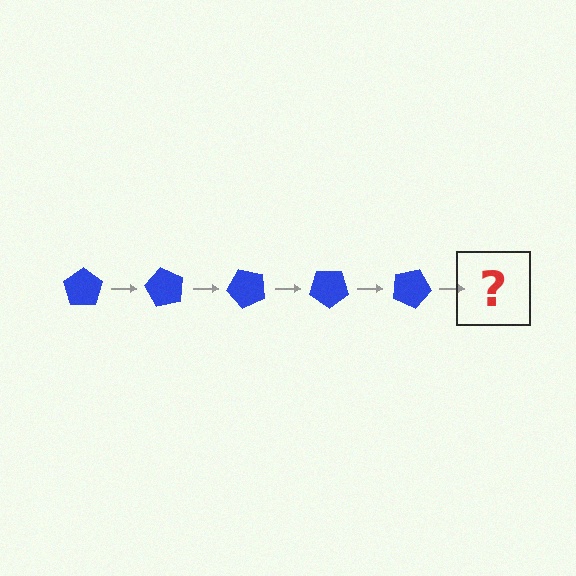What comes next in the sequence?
The next element should be a blue pentagon rotated 300 degrees.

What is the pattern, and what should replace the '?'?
The pattern is that the pentagon rotates 60 degrees each step. The '?' should be a blue pentagon rotated 300 degrees.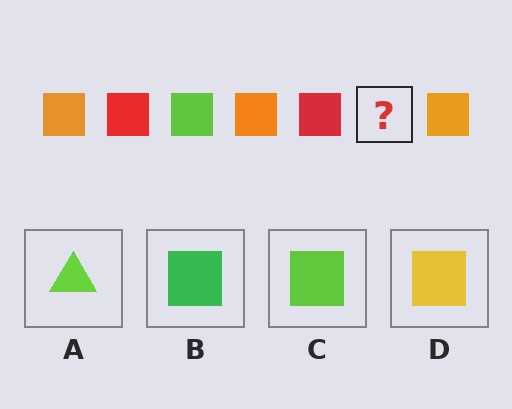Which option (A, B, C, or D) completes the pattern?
C.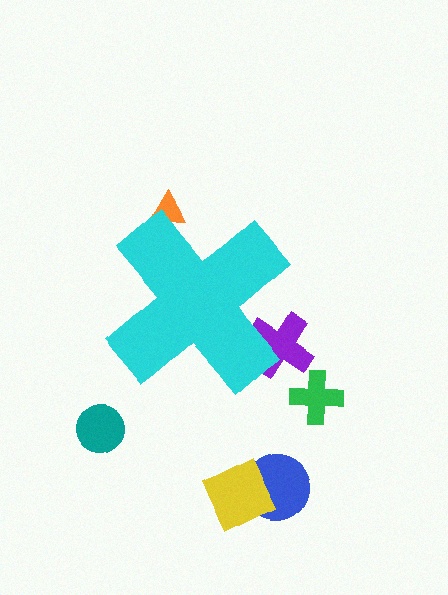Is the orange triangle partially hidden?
Yes, the orange triangle is partially hidden behind the cyan cross.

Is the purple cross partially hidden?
Yes, the purple cross is partially hidden behind the cyan cross.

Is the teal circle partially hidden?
No, the teal circle is fully visible.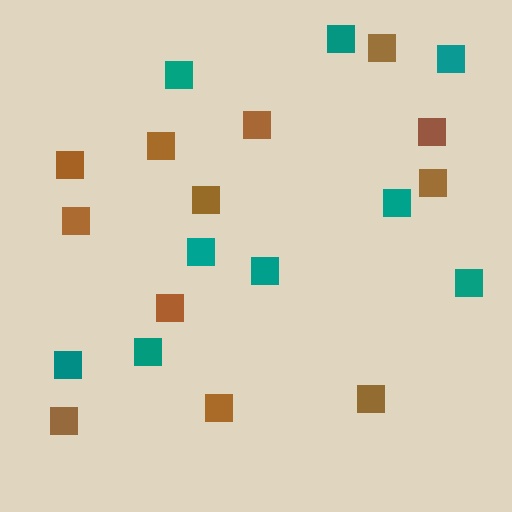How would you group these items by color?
There are 2 groups: one group of brown squares (12) and one group of teal squares (9).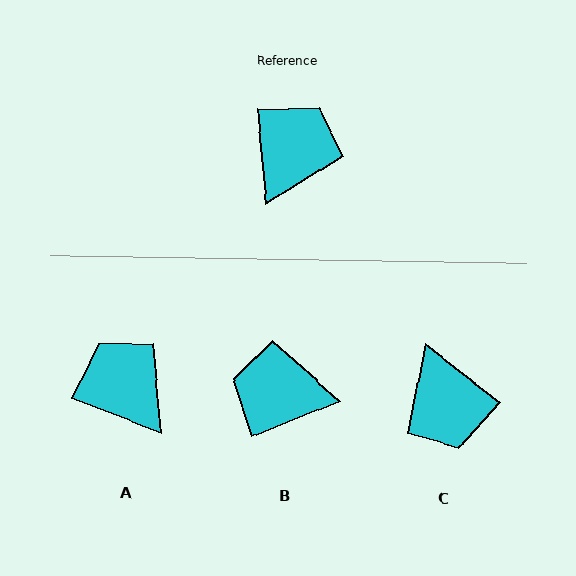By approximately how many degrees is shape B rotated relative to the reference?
Approximately 106 degrees counter-clockwise.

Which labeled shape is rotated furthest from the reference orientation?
C, about 133 degrees away.